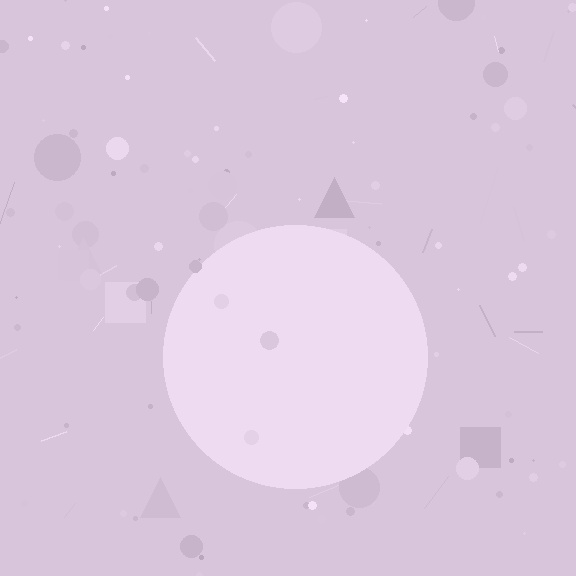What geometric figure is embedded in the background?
A circle is embedded in the background.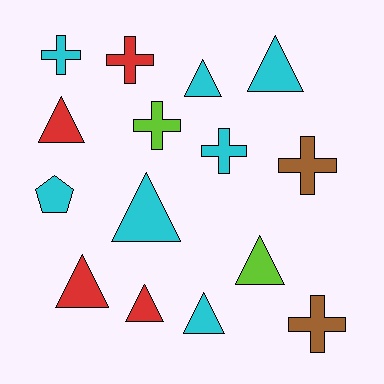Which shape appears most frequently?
Triangle, with 8 objects.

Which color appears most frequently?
Cyan, with 7 objects.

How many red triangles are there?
There are 3 red triangles.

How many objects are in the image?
There are 15 objects.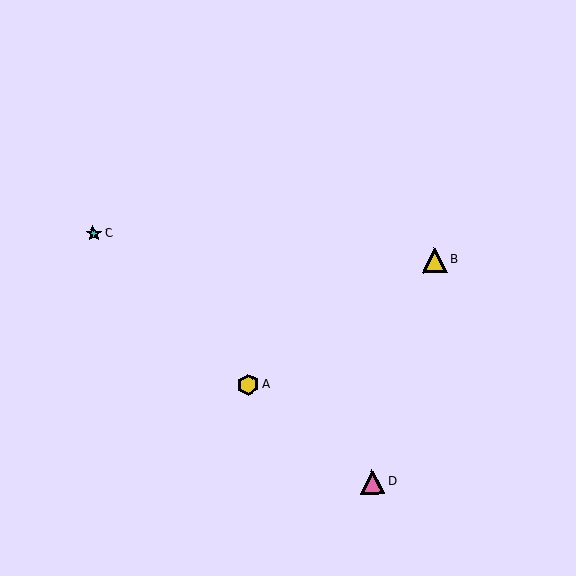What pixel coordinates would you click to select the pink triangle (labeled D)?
Click at (372, 482) to select the pink triangle D.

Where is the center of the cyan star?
The center of the cyan star is at (94, 233).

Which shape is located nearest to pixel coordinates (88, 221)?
The cyan star (labeled C) at (94, 233) is nearest to that location.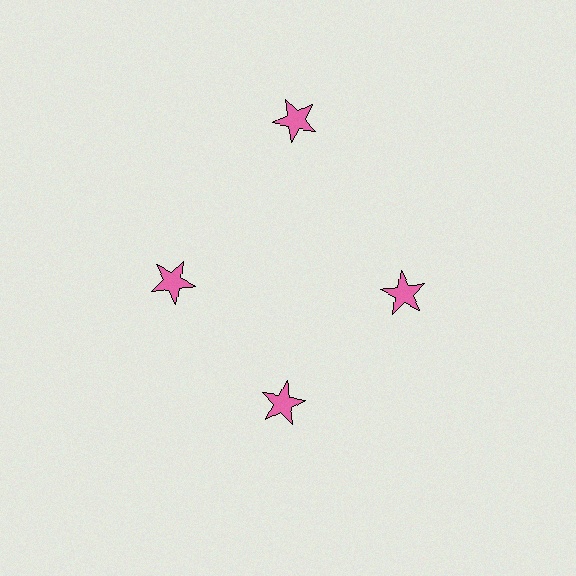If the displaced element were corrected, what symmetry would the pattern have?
It would have 4-fold rotational symmetry — the pattern would map onto itself every 90 degrees.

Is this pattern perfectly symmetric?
No. The 4 pink stars are arranged in a ring, but one element near the 12 o'clock position is pushed outward from the center, breaking the 4-fold rotational symmetry.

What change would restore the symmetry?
The symmetry would be restored by moving it inward, back onto the ring so that all 4 stars sit at equal angles and equal distance from the center.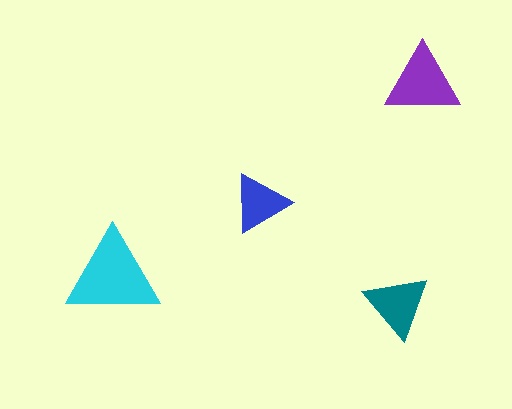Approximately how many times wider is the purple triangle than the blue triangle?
About 1.5 times wider.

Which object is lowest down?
The teal triangle is bottommost.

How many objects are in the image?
There are 4 objects in the image.